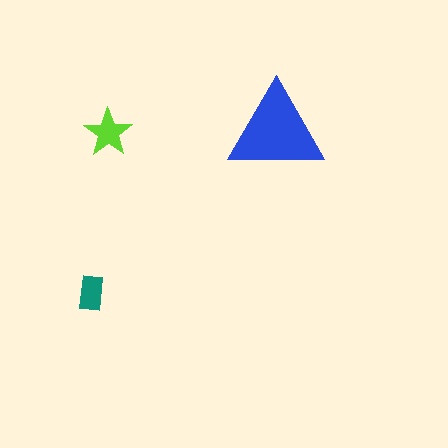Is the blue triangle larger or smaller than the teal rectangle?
Larger.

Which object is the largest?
The blue triangle.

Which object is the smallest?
The teal rectangle.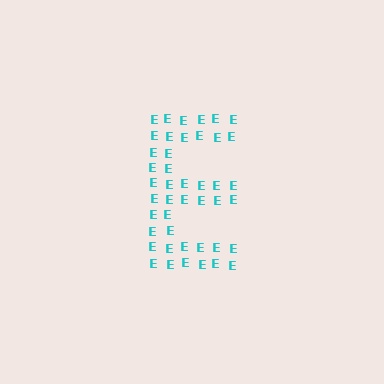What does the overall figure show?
The overall figure shows the letter E.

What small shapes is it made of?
It is made of small letter E's.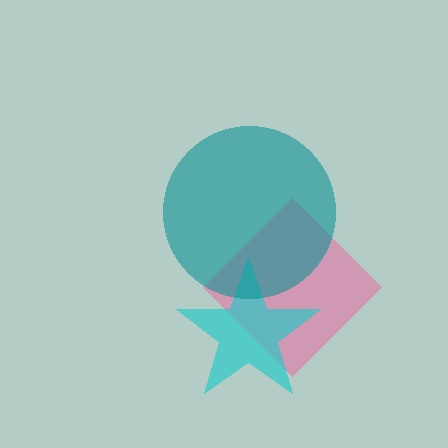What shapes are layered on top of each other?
The layered shapes are: a pink diamond, a cyan star, a teal circle.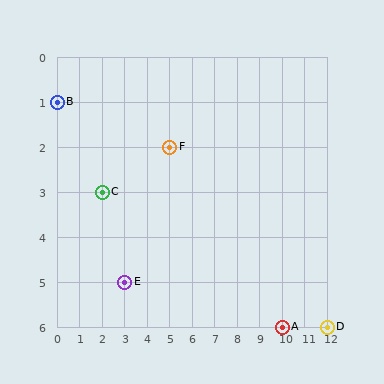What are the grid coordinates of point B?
Point B is at grid coordinates (0, 1).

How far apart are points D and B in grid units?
Points D and B are 12 columns and 5 rows apart (about 13.0 grid units diagonally).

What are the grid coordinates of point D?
Point D is at grid coordinates (12, 6).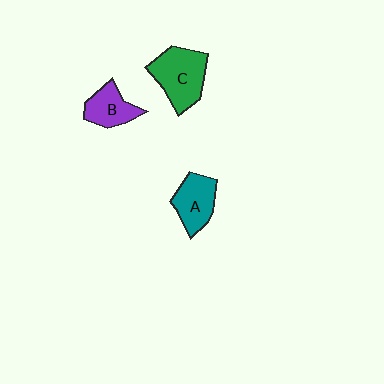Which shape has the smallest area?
Shape B (purple).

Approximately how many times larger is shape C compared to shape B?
Approximately 1.6 times.